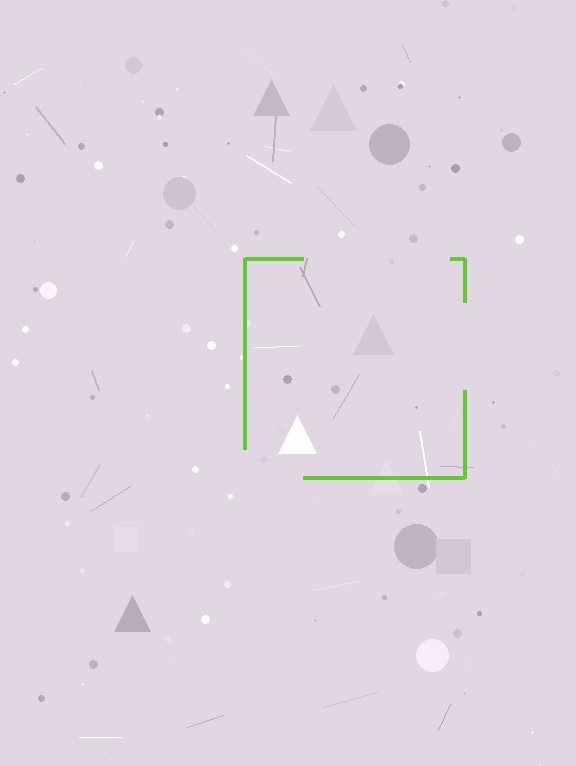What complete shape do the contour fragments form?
The contour fragments form a square.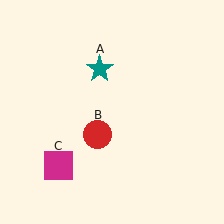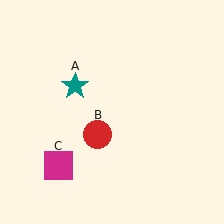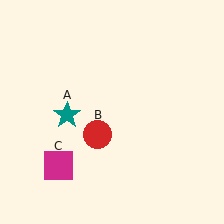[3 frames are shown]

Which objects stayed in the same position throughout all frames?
Red circle (object B) and magenta square (object C) remained stationary.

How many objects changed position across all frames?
1 object changed position: teal star (object A).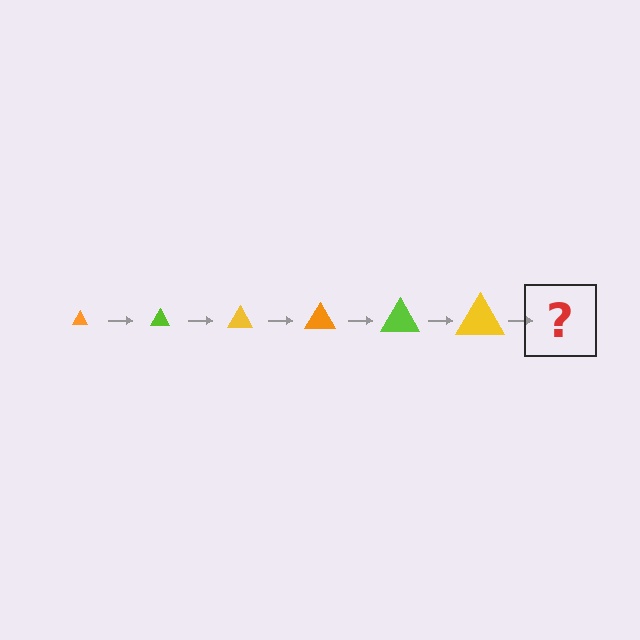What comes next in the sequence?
The next element should be an orange triangle, larger than the previous one.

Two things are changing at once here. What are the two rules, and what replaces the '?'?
The two rules are that the triangle grows larger each step and the color cycles through orange, lime, and yellow. The '?' should be an orange triangle, larger than the previous one.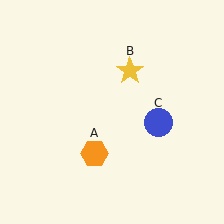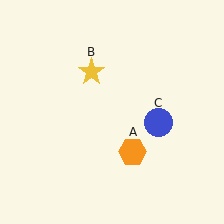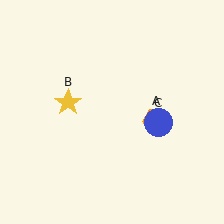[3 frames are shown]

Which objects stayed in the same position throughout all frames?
Blue circle (object C) remained stationary.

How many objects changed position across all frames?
2 objects changed position: orange hexagon (object A), yellow star (object B).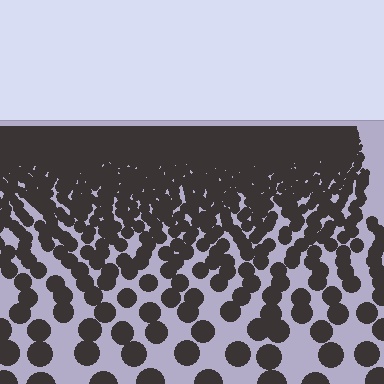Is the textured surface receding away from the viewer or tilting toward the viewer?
The surface is receding away from the viewer. Texture elements get smaller and denser toward the top.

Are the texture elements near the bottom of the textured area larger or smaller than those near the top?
Larger. Near the bottom, elements are closer to the viewer and appear at a bigger on-screen size.